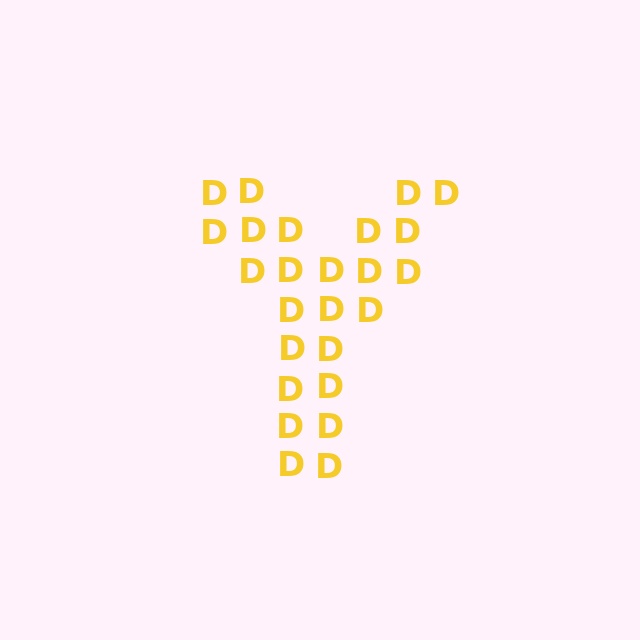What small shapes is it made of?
It is made of small letter D's.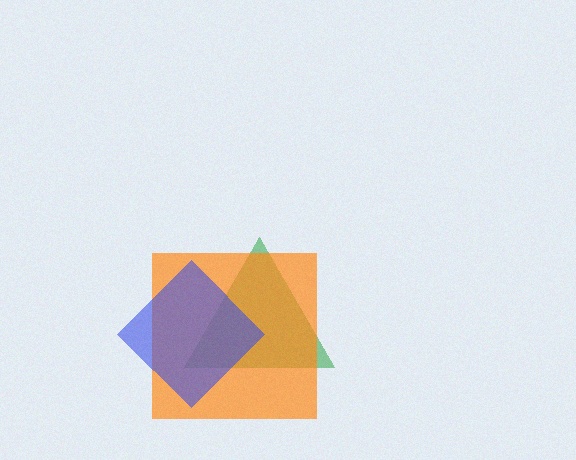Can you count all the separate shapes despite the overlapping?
Yes, there are 3 separate shapes.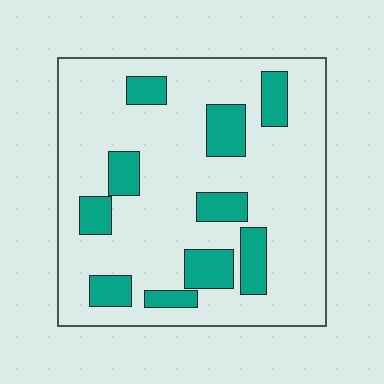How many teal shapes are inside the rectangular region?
10.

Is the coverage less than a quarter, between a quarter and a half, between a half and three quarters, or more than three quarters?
Less than a quarter.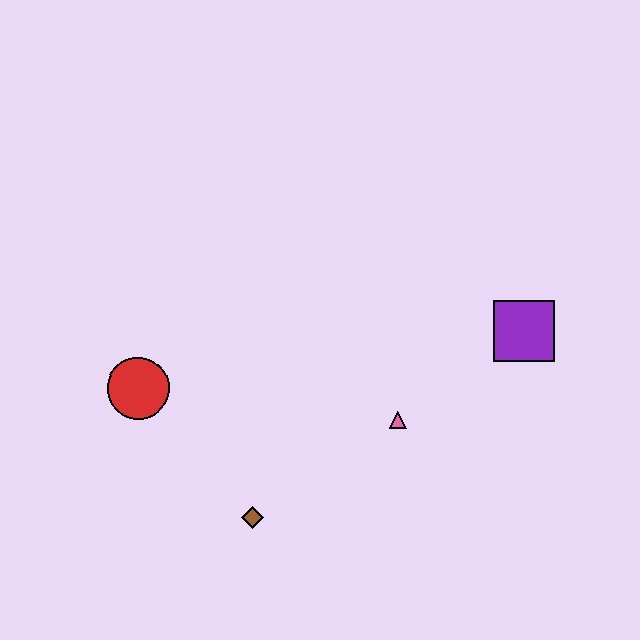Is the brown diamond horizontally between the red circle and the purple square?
Yes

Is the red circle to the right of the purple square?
No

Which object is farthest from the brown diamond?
The purple square is farthest from the brown diamond.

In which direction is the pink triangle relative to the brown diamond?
The pink triangle is to the right of the brown diamond.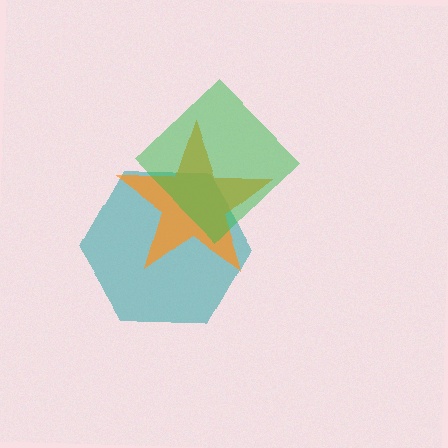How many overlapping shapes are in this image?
There are 3 overlapping shapes in the image.